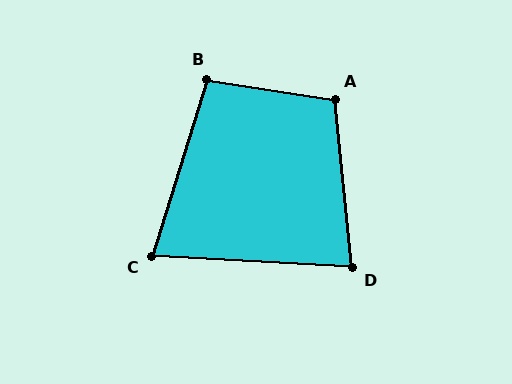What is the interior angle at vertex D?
Approximately 81 degrees (acute).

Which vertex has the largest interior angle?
A, at approximately 104 degrees.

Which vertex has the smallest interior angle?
C, at approximately 76 degrees.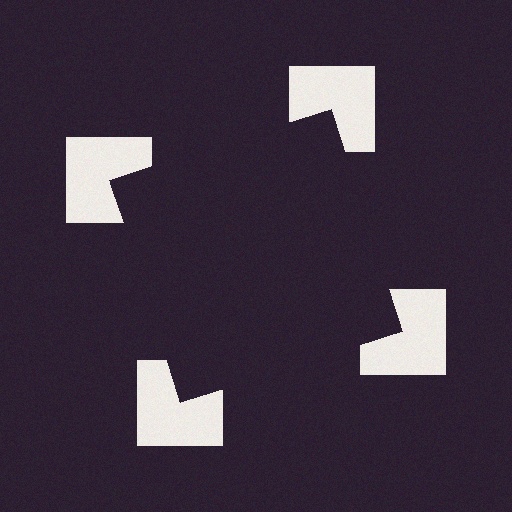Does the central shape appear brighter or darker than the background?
It typically appears slightly darker than the background, even though no actual brightness change is drawn.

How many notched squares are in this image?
There are 4 — one at each vertex of the illusory square.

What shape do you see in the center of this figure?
An illusory square — its edges are inferred from the aligned wedge cuts in the notched squares, not physically drawn.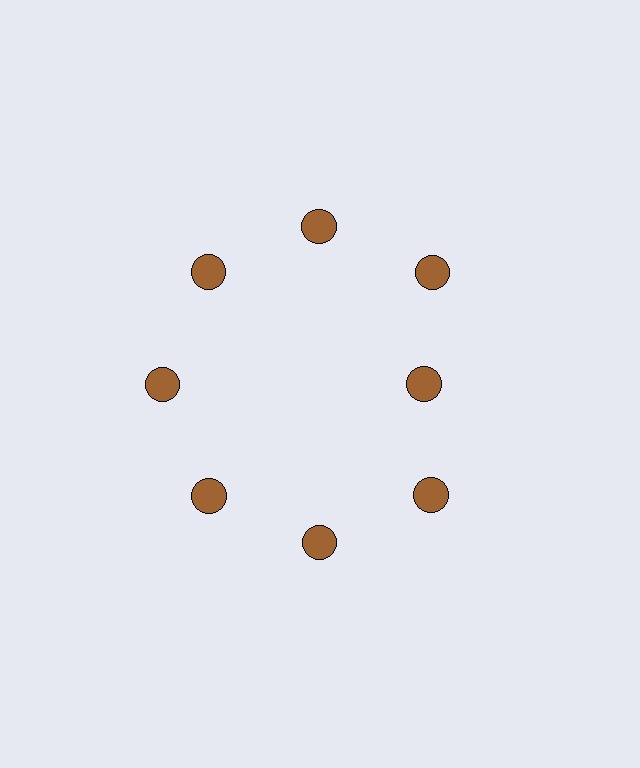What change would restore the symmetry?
The symmetry would be restored by moving it outward, back onto the ring so that all 8 circles sit at equal angles and equal distance from the center.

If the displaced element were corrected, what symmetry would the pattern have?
It would have 8-fold rotational symmetry — the pattern would map onto itself every 45 degrees.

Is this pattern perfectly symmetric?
No. The 8 brown circles are arranged in a ring, but one element near the 3 o'clock position is pulled inward toward the center, breaking the 8-fold rotational symmetry.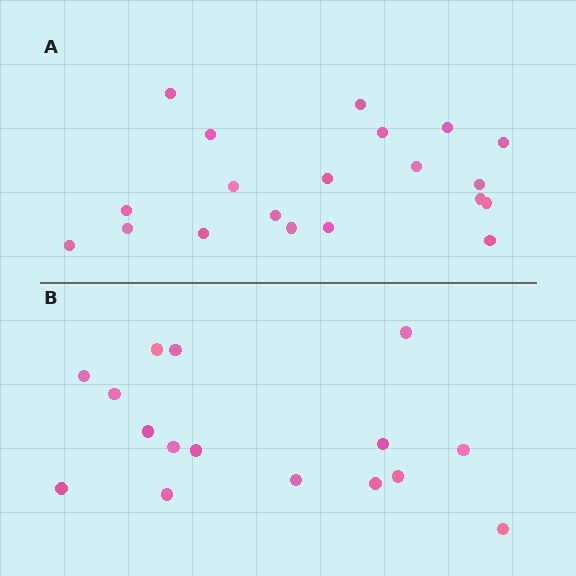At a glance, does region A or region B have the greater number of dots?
Region A (the top region) has more dots.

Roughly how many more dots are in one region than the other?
Region A has about 4 more dots than region B.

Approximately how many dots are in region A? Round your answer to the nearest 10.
About 20 dots.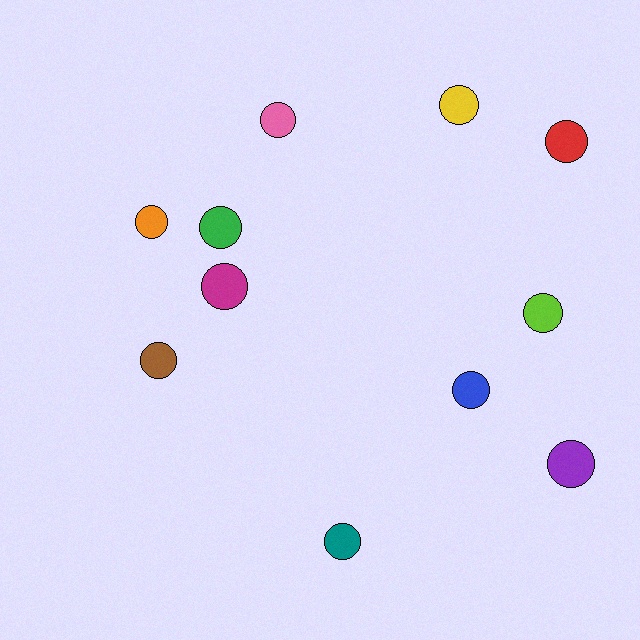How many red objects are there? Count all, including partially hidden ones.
There is 1 red object.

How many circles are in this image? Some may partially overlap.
There are 11 circles.